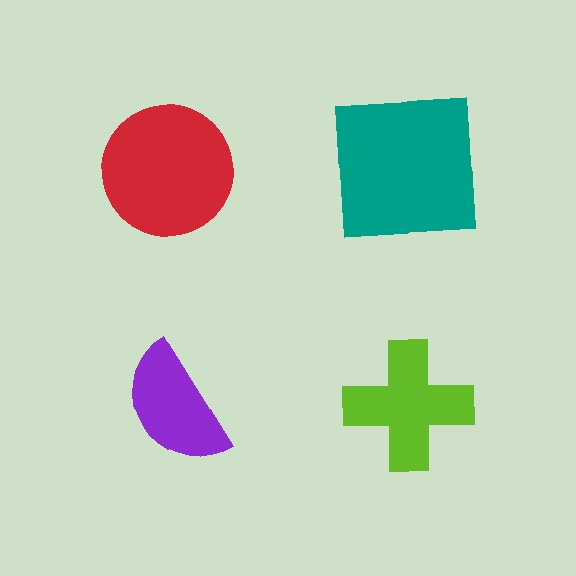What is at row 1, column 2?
A teal square.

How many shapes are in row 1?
2 shapes.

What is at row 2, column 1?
A purple semicircle.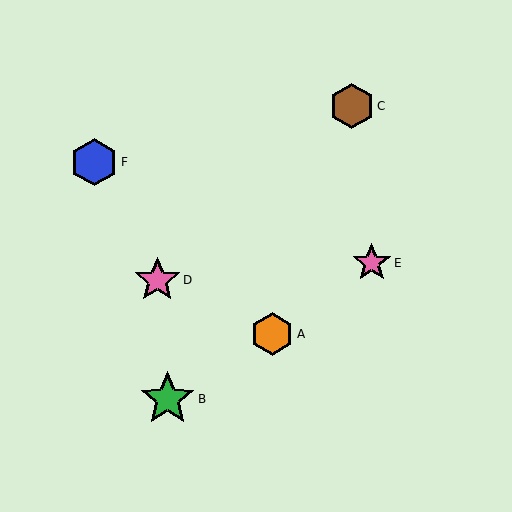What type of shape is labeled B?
Shape B is a green star.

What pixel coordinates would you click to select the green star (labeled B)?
Click at (168, 399) to select the green star B.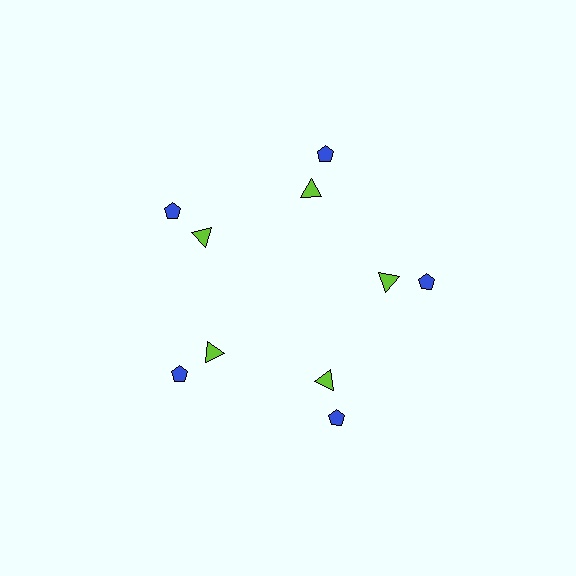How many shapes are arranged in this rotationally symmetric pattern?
There are 10 shapes, arranged in 5 groups of 2.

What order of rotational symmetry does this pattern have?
This pattern has 5-fold rotational symmetry.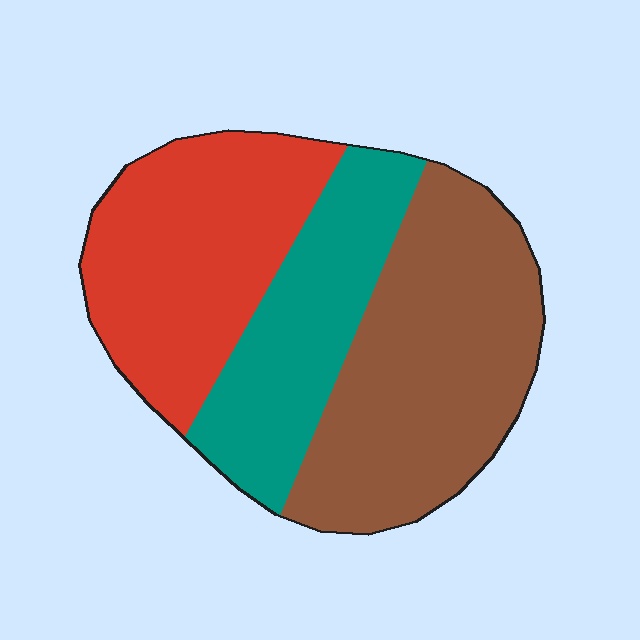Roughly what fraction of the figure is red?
Red covers around 35% of the figure.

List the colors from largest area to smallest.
From largest to smallest: brown, red, teal.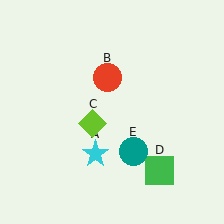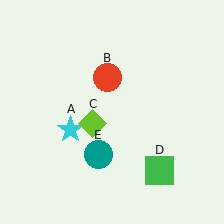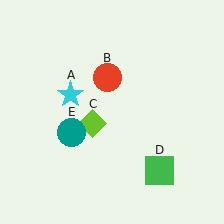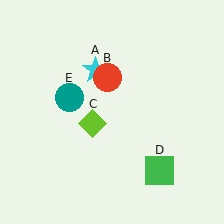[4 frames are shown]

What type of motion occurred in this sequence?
The cyan star (object A), teal circle (object E) rotated clockwise around the center of the scene.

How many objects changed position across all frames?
2 objects changed position: cyan star (object A), teal circle (object E).